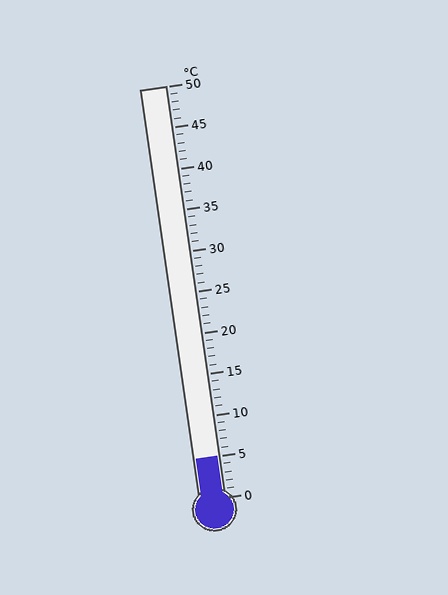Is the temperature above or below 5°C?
The temperature is at 5°C.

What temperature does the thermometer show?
The thermometer shows approximately 5°C.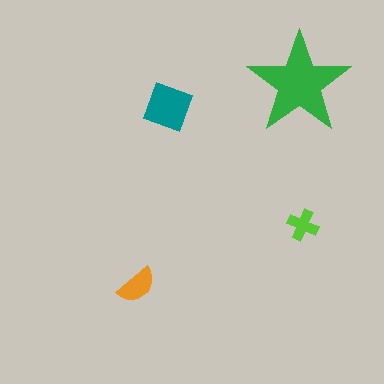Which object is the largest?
The green star.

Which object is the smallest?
The lime cross.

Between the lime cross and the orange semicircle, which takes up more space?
The orange semicircle.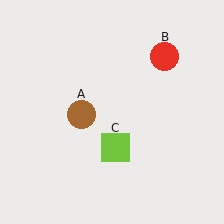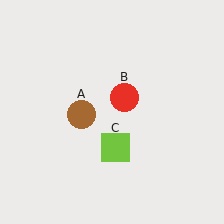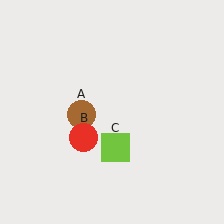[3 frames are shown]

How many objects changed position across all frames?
1 object changed position: red circle (object B).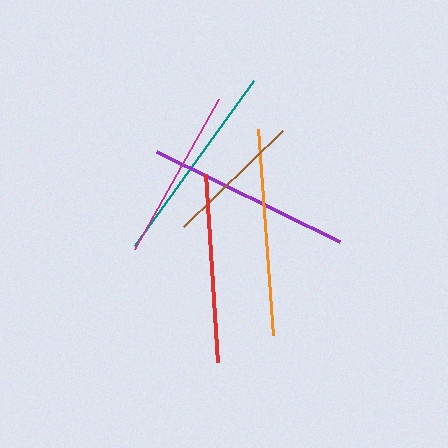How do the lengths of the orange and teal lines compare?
The orange and teal lines are approximately the same length.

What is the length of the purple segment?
The purple segment is approximately 204 pixels long.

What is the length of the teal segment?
The teal segment is approximately 203 pixels long.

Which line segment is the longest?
The orange line is the longest at approximately 206 pixels.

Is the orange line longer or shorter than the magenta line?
The orange line is longer than the magenta line.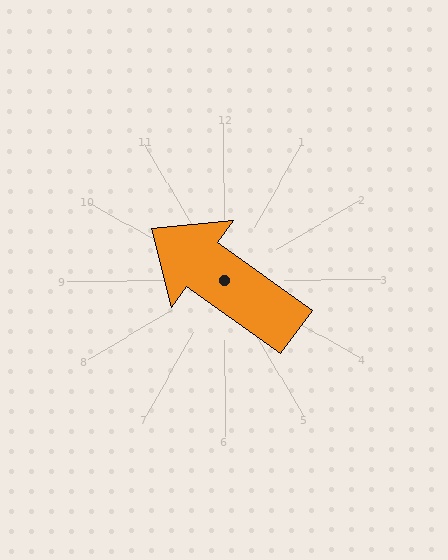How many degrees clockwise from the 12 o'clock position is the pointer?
Approximately 306 degrees.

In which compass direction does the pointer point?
Northwest.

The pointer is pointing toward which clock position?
Roughly 10 o'clock.